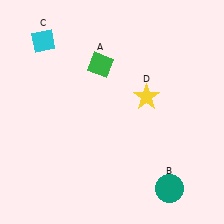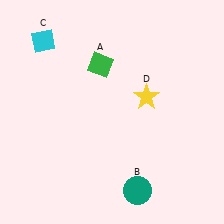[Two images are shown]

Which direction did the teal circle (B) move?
The teal circle (B) moved left.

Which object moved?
The teal circle (B) moved left.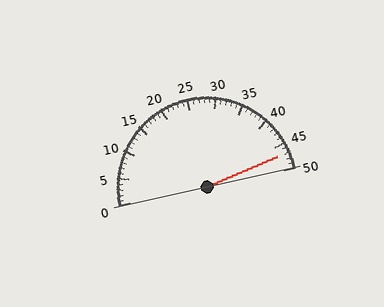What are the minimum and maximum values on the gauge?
The gauge ranges from 0 to 50.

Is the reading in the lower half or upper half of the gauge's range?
The reading is in the upper half of the range (0 to 50).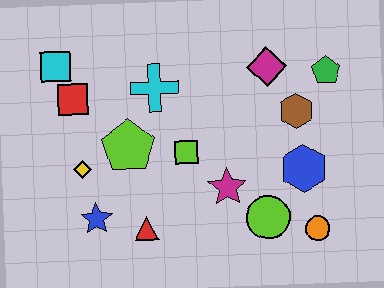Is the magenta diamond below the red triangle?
No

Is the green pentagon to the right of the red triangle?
Yes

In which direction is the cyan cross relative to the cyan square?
The cyan cross is to the right of the cyan square.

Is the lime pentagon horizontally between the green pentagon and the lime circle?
No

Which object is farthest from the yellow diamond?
The green pentagon is farthest from the yellow diamond.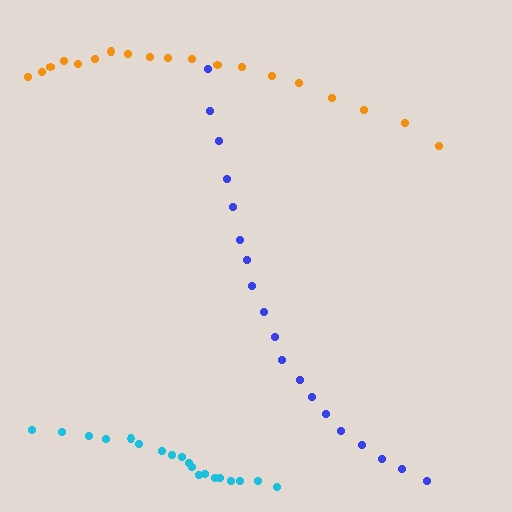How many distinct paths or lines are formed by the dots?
There are 3 distinct paths.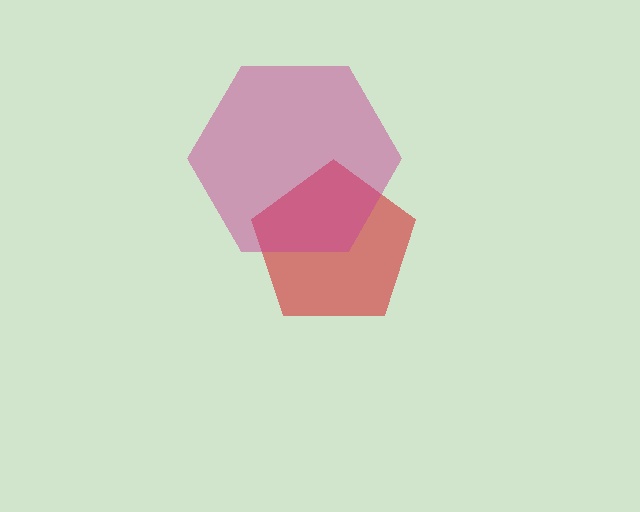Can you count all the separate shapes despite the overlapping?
Yes, there are 2 separate shapes.